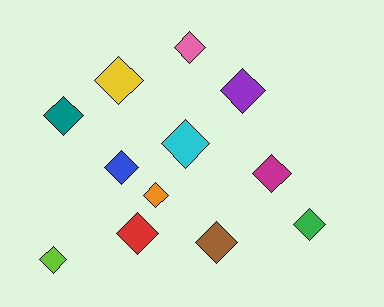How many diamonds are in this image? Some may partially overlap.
There are 12 diamonds.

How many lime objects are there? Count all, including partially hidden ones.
There is 1 lime object.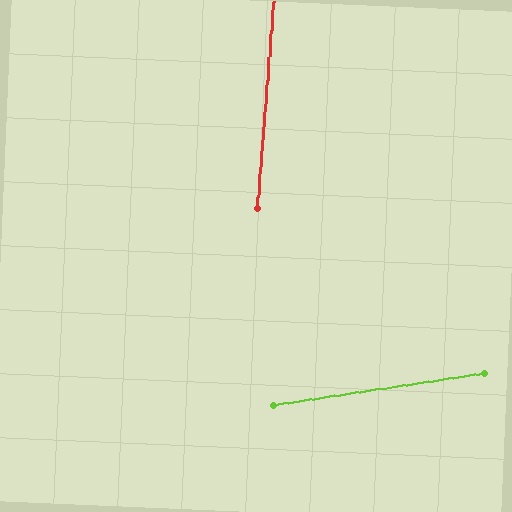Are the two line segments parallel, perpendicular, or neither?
Neither parallel nor perpendicular — they differ by about 77°.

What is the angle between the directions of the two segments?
Approximately 77 degrees.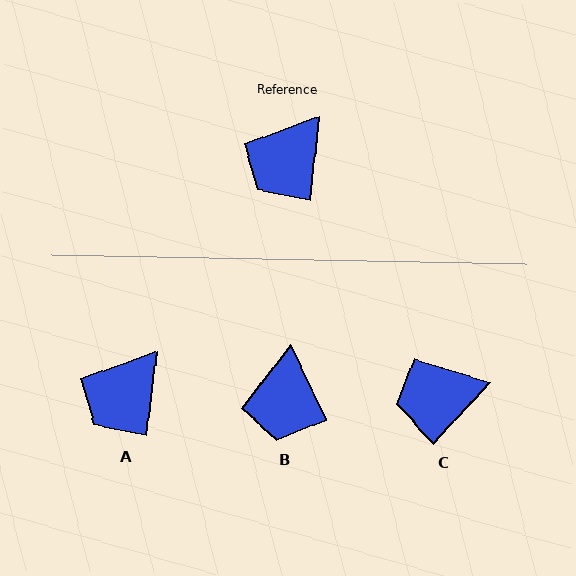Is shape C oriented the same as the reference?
No, it is off by about 37 degrees.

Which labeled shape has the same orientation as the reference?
A.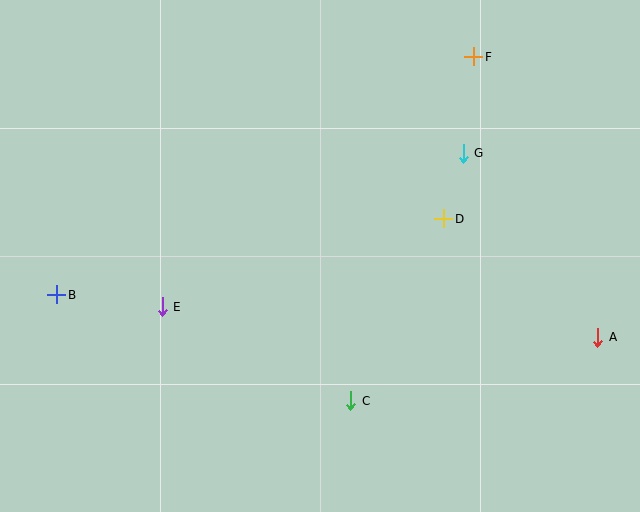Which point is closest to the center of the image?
Point D at (444, 219) is closest to the center.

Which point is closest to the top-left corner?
Point B is closest to the top-left corner.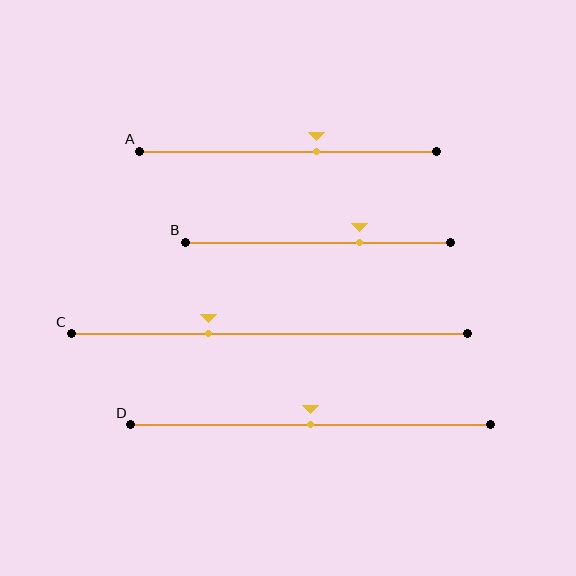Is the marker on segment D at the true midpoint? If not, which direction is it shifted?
Yes, the marker on segment D is at the true midpoint.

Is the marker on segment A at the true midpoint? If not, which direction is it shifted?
No, the marker on segment A is shifted to the right by about 10% of the segment length.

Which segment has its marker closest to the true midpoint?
Segment D has its marker closest to the true midpoint.